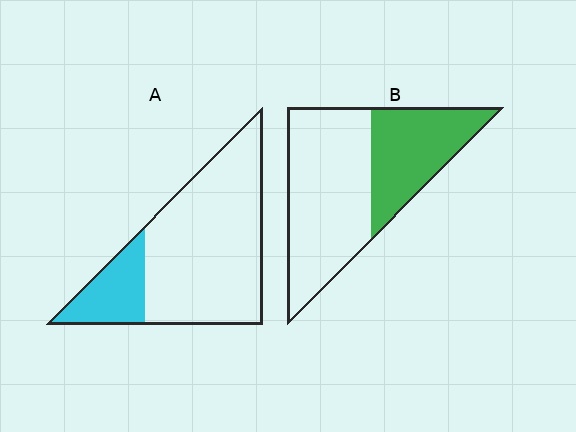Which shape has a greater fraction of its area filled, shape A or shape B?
Shape B.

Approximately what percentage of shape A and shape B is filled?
A is approximately 20% and B is approximately 40%.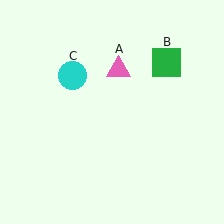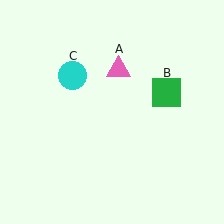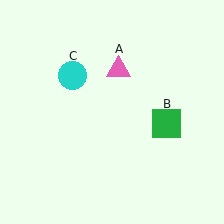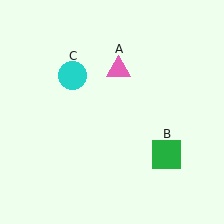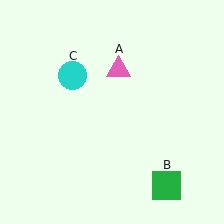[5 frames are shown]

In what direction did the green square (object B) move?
The green square (object B) moved down.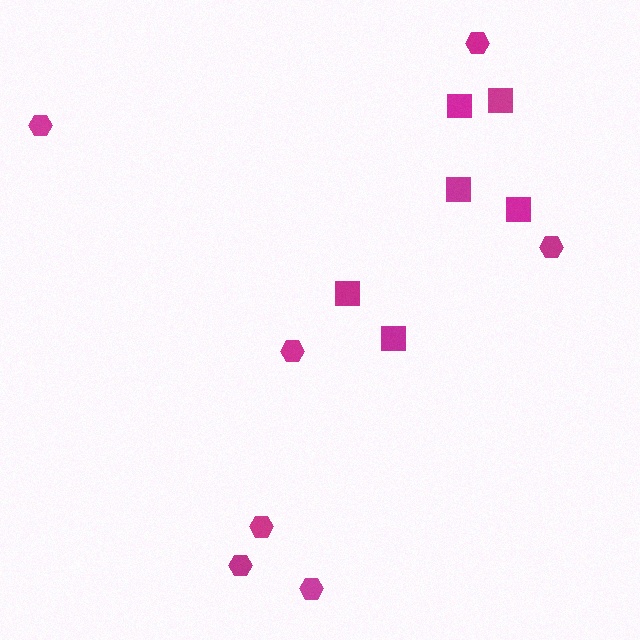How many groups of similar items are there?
There are 2 groups: one group of hexagons (7) and one group of squares (6).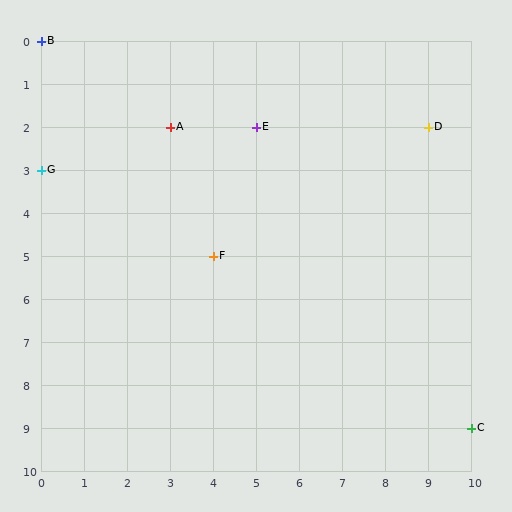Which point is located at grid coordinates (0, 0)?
Point B is at (0, 0).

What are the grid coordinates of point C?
Point C is at grid coordinates (10, 9).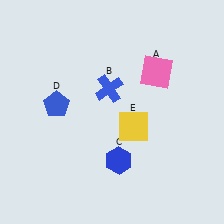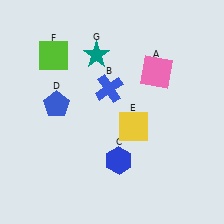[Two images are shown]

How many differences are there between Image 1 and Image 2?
There are 2 differences between the two images.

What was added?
A lime square (F), a teal star (G) were added in Image 2.